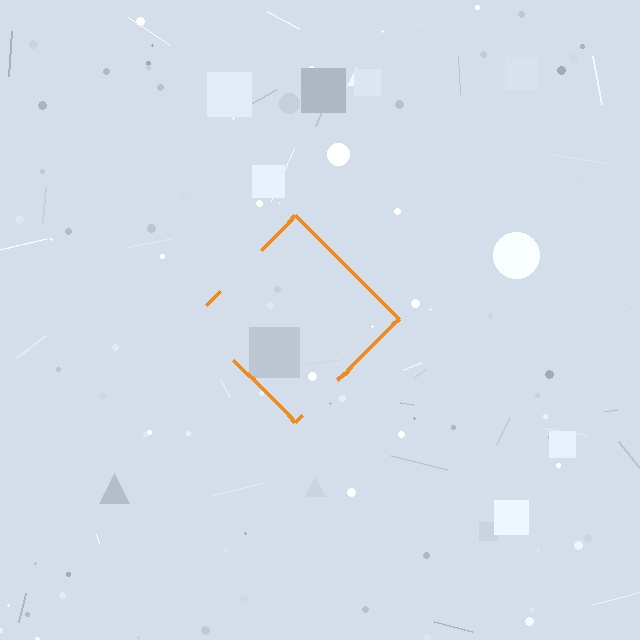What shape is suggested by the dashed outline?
The dashed outline suggests a diamond.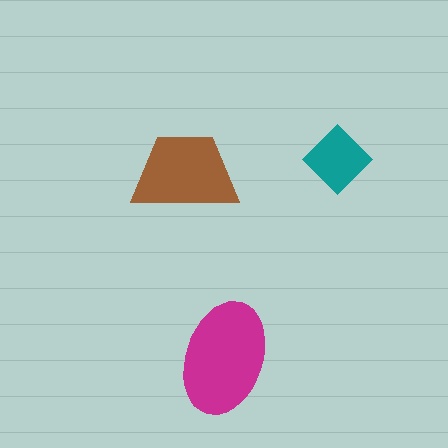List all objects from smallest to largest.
The teal diamond, the brown trapezoid, the magenta ellipse.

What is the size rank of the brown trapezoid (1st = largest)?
2nd.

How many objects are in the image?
There are 3 objects in the image.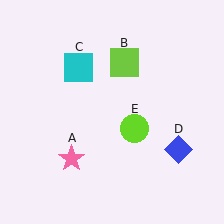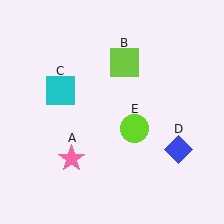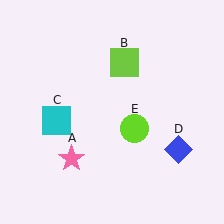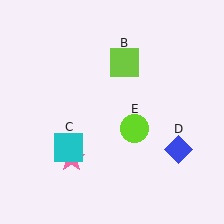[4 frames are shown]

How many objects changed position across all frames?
1 object changed position: cyan square (object C).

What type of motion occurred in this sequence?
The cyan square (object C) rotated counterclockwise around the center of the scene.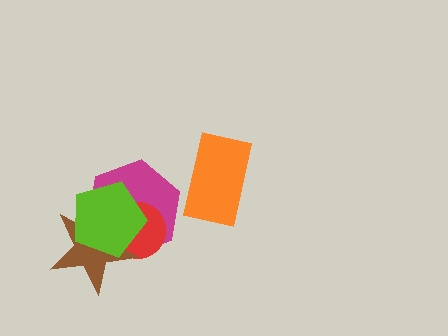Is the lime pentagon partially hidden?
No, no other shape covers it.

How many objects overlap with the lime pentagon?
3 objects overlap with the lime pentagon.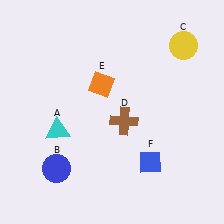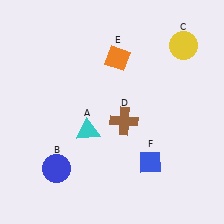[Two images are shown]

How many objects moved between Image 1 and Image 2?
2 objects moved between the two images.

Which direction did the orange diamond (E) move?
The orange diamond (E) moved up.